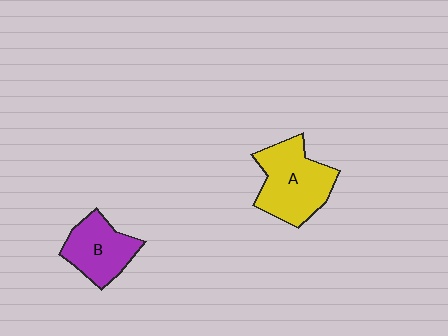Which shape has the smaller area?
Shape B (purple).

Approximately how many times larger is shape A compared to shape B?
Approximately 1.4 times.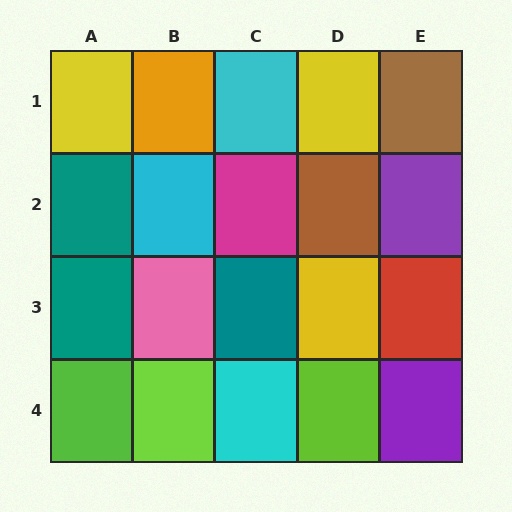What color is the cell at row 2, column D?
Brown.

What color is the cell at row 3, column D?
Yellow.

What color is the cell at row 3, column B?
Pink.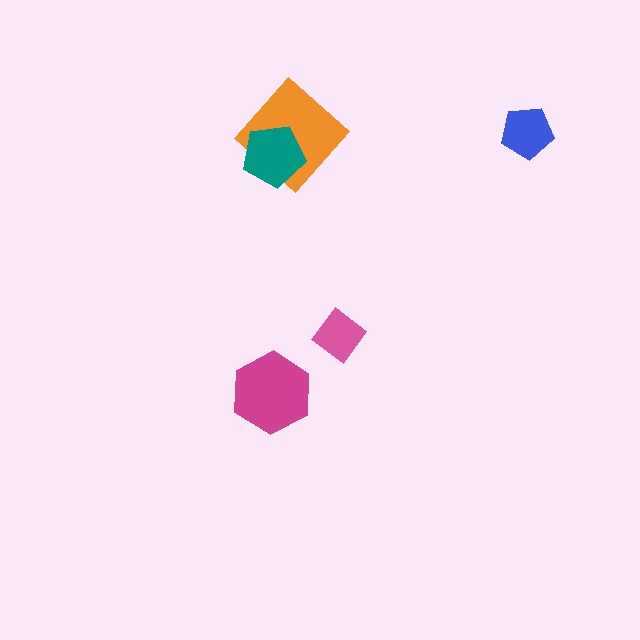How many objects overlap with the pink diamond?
0 objects overlap with the pink diamond.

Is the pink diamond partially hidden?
No, no other shape covers it.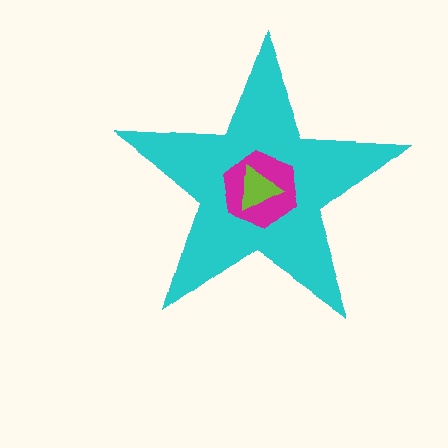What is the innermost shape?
The lime triangle.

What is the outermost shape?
The cyan star.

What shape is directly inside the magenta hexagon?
The lime triangle.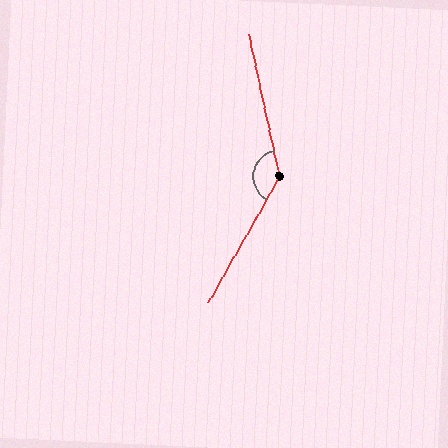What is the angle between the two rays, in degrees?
Approximately 138 degrees.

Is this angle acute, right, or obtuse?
It is obtuse.